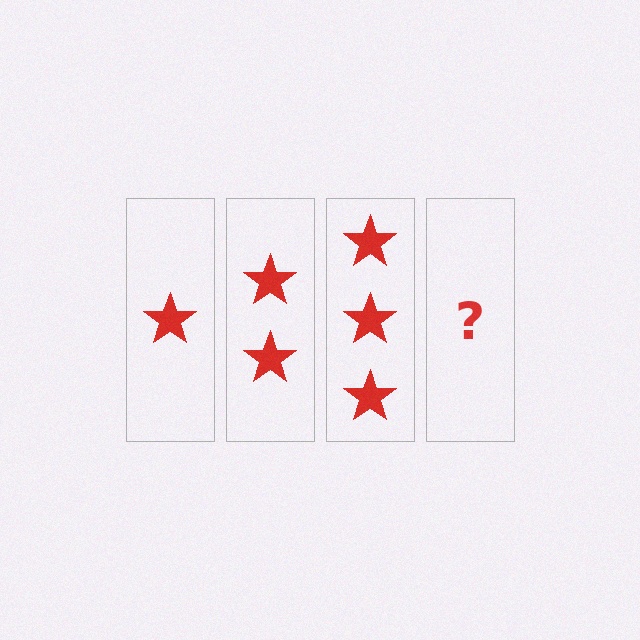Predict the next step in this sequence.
The next step is 4 stars.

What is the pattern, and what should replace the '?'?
The pattern is that each step adds one more star. The '?' should be 4 stars.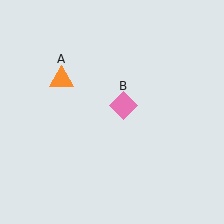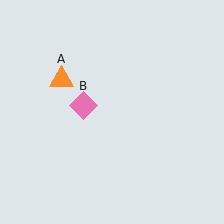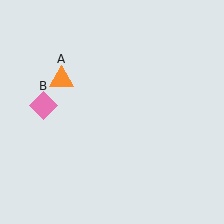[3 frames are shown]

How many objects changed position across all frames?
1 object changed position: pink diamond (object B).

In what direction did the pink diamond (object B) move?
The pink diamond (object B) moved left.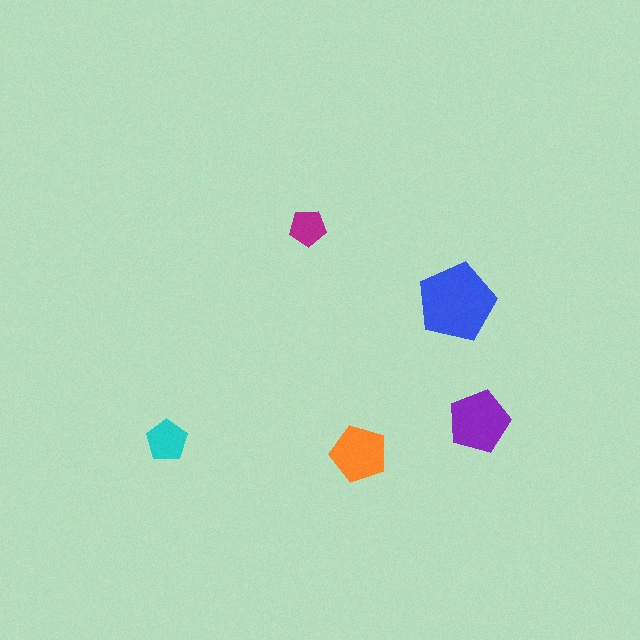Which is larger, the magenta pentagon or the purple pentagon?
The purple one.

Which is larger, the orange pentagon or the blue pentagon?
The blue one.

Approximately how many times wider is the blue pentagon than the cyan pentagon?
About 2 times wider.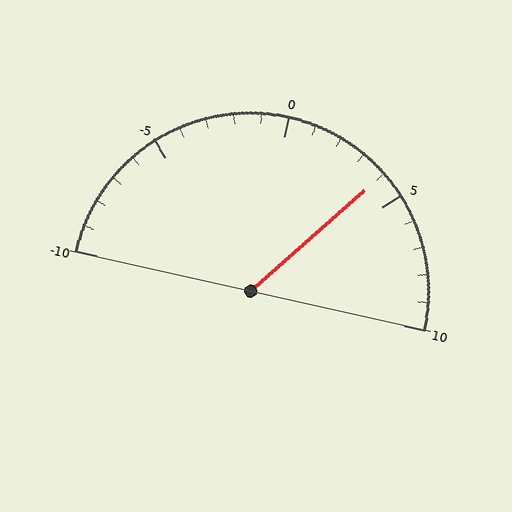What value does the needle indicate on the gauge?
The needle indicates approximately 4.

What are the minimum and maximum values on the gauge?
The gauge ranges from -10 to 10.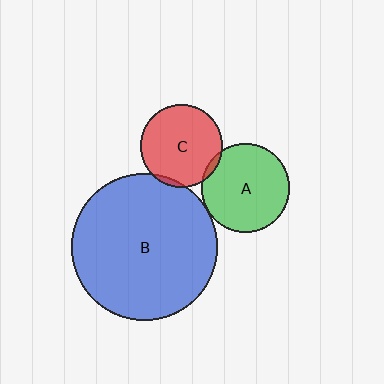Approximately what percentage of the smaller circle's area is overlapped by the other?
Approximately 5%.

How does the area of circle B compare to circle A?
Approximately 2.8 times.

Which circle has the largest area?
Circle B (blue).